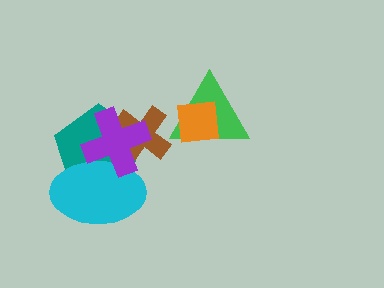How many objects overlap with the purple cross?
3 objects overlap with the purple cross.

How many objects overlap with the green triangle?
1 object overlaps with the green triangle.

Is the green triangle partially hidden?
Yes, it is partially covered by another shape.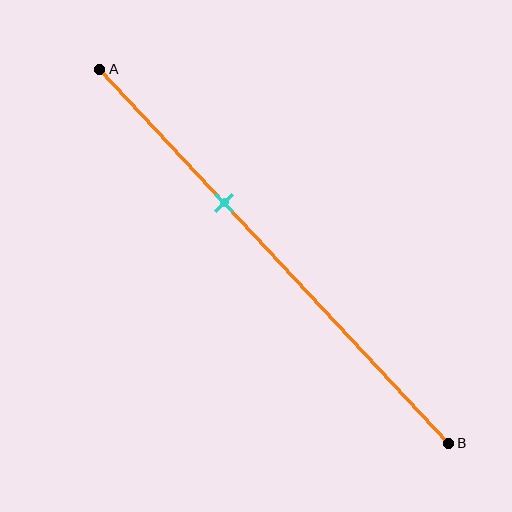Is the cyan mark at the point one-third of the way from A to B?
Yes, the mark is approximately at the one-third point.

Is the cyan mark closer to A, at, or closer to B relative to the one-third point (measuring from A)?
The cyan mark is approximately at the one-third point of segment AB.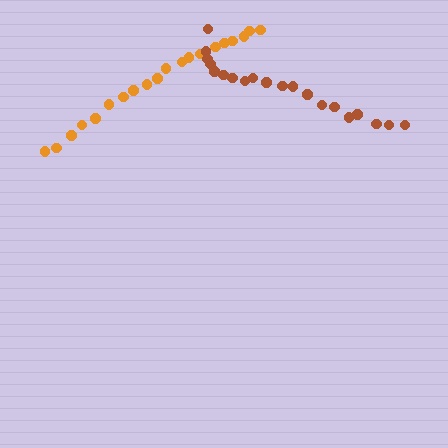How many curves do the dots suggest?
There are 2 distinct paths.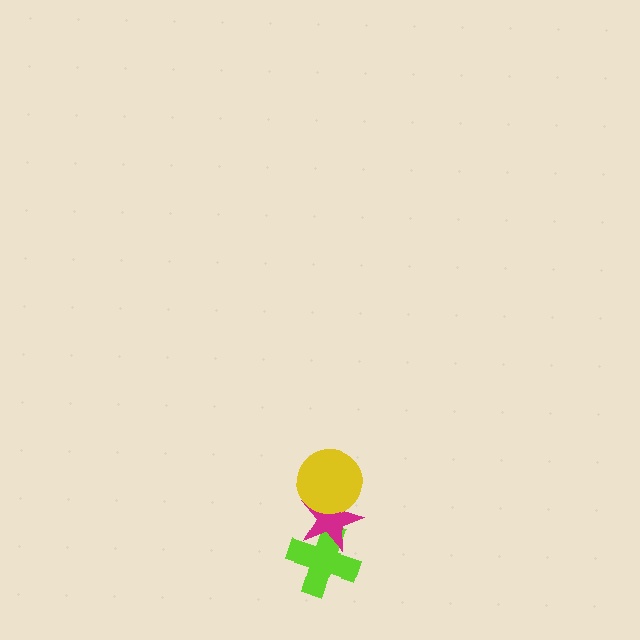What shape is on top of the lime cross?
The magenta star is on top of the lime cross.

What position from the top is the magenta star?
The magenta star is 2nd from the top.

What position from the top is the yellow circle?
The yellow circle is 1st from the top.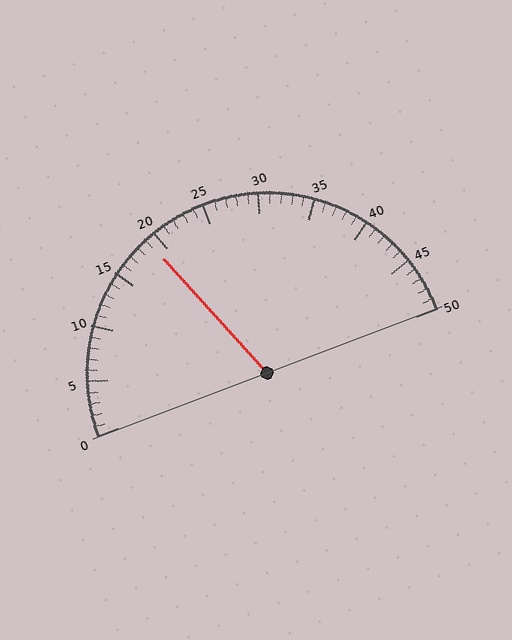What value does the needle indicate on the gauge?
The needle indicates approximately 19.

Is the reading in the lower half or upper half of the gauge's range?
The reading is in the lower half of the range (0 to 50).